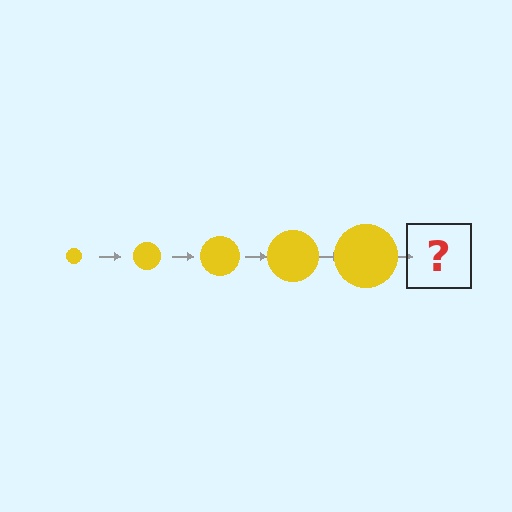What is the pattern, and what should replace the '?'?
The pattern is that the circle gets progressively larger each step. The '?' should be a yellow circle, larger than the previous one.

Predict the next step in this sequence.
The next step is a yellow circle, larger than the previous one.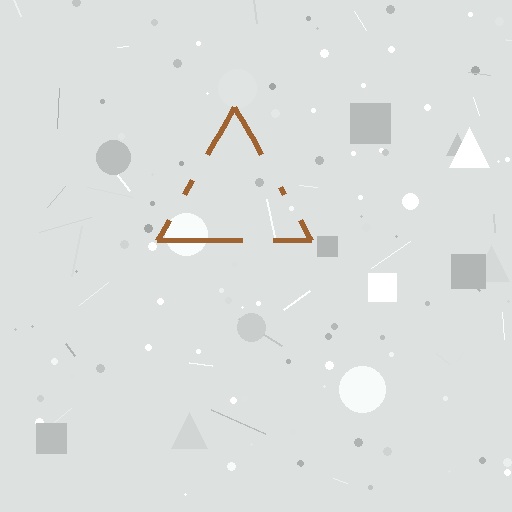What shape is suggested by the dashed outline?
The dashed outline suggests a triangle.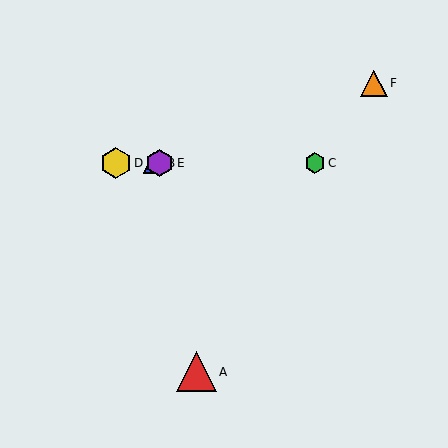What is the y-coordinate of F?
Object F is at y≈84.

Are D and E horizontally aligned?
Yes, both are at y≈163.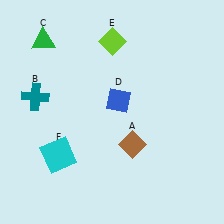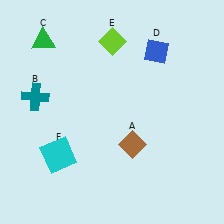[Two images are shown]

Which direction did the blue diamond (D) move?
The blue diamond (D) moved up.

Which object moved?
The blue diamond (D) moved up.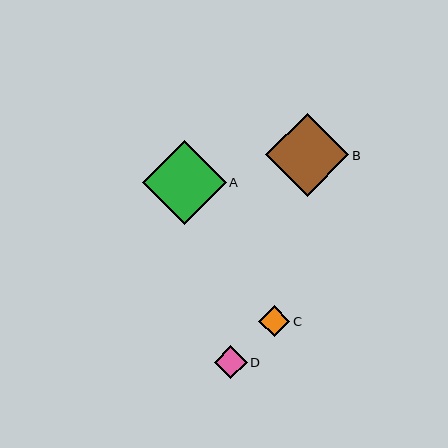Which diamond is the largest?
Diamond A is the largest with a size of approximately 84 pixels.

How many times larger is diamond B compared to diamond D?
Diamond B is approximately 2.5 times the size of diamond D.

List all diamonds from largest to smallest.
From largest to smallest: A, B, D, C.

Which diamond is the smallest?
Diamond C is the smallest with a size of approximately 31 pixels.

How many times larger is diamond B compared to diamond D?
Diamond B is approximately 2.5 times the size of diamond D.